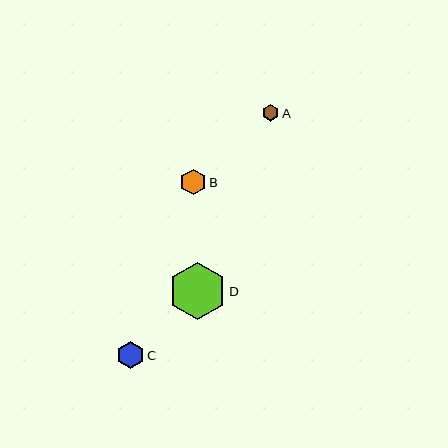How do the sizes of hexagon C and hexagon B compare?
Hexagon C and hexagon B are approximately the same size.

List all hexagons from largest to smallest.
From largest to smallest: D, C, B, A.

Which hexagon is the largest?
Hexagon D is the largest with a size of approximately 57 pixels.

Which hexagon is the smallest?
Hexagon A is the smallest with a size of approximately 16 pixels.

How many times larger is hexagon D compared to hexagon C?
Hexagon D is approximately 2.1 times the size of hexagon C.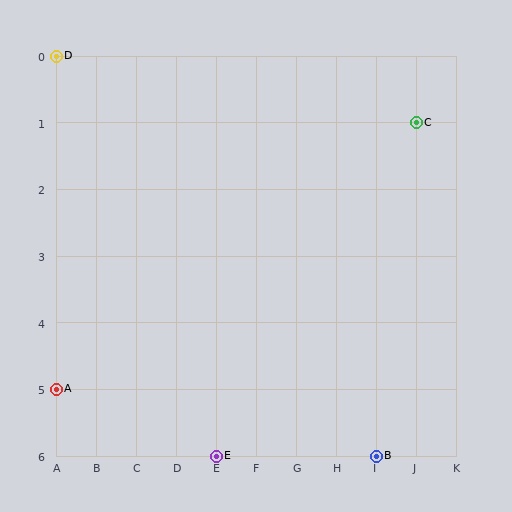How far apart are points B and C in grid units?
Points B and C are 1 column and 5 rows apart (about 5.1 grid units diagonally).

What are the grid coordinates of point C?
Point C is at grid coordinates (J, 1).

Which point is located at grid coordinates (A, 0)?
Point D is at (A, 0).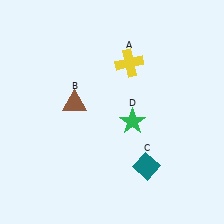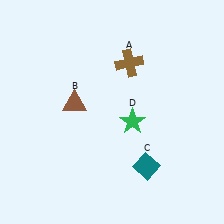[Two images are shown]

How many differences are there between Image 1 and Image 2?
There is 1 difference between the two images.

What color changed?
The cross (A) changed from yellow in Image 1 to brown in Image 2.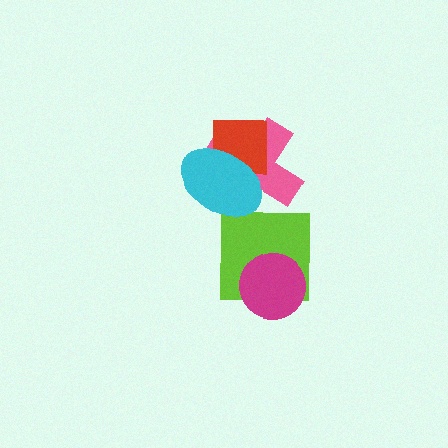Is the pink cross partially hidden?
Yes, it is partially covered by another shape.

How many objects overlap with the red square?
2 objects overlap with the red square.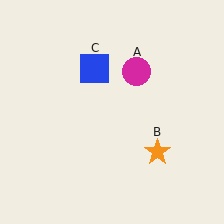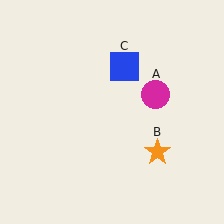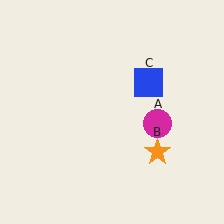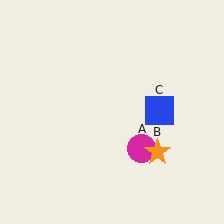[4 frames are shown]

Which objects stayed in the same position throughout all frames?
Orange star (object B) remained stationary.